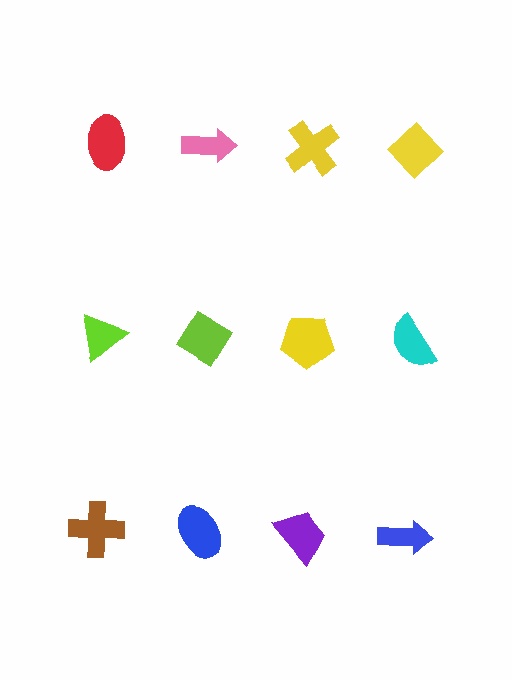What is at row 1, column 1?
A red ellipse.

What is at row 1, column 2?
A pink arrow.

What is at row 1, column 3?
A yellow cross.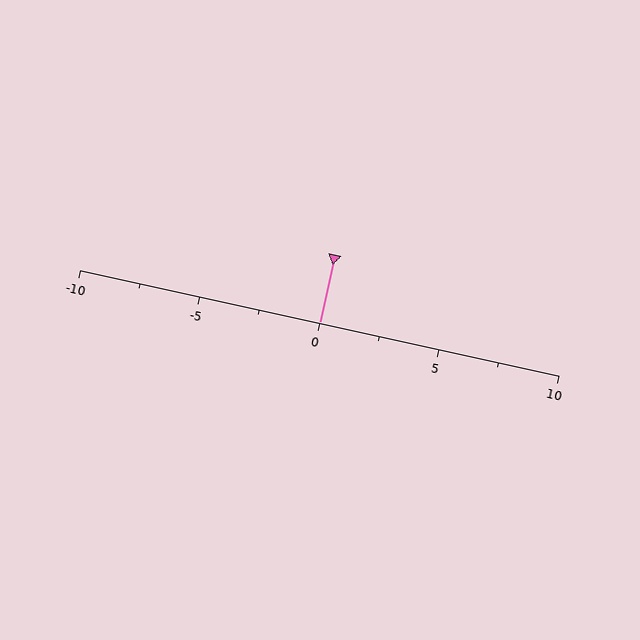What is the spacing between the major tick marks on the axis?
The major ticks are spaced 5 apart.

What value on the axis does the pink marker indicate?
The marker indicates approximately 0.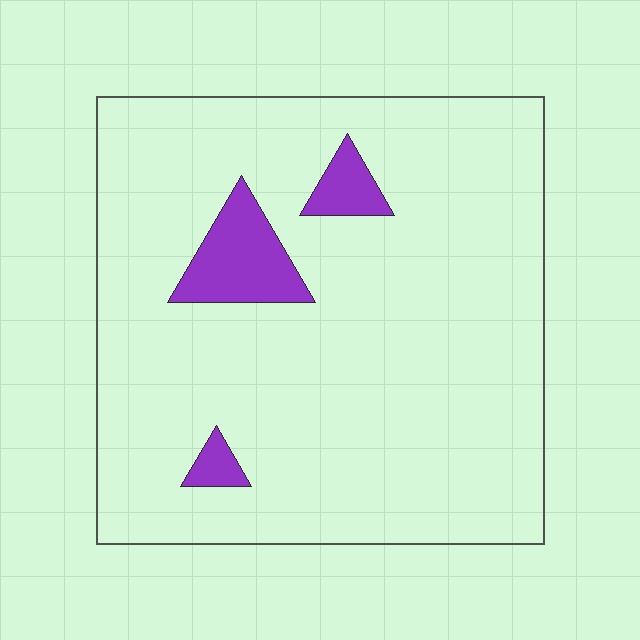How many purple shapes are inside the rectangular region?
3.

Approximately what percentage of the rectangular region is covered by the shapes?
Approximately 10%.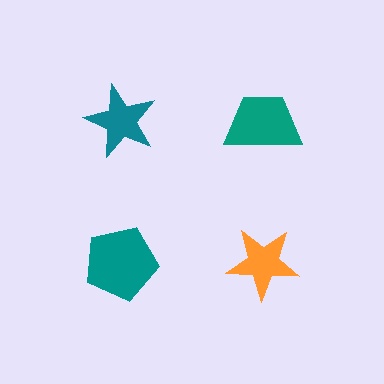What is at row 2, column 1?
A teal pentagon.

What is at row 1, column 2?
A teal trapezoid.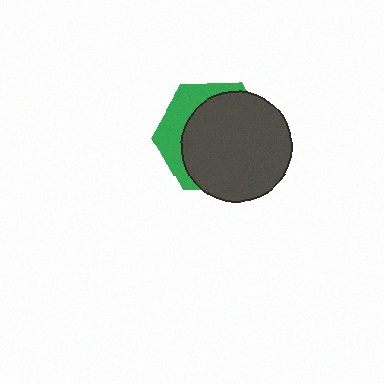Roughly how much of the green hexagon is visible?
A small part of it is visible (roughly 30%).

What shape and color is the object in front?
The object in front is a dark gray circle.